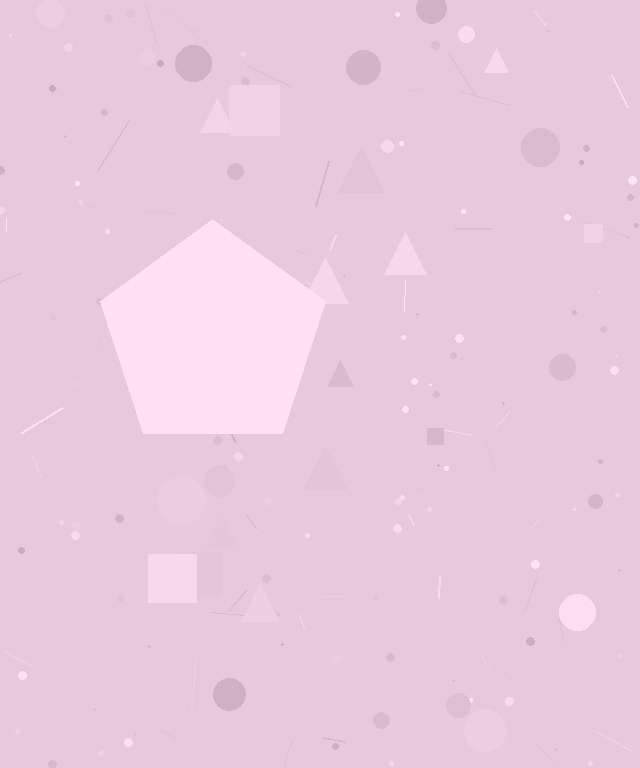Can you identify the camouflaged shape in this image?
The camouflaged shape is a pentagon.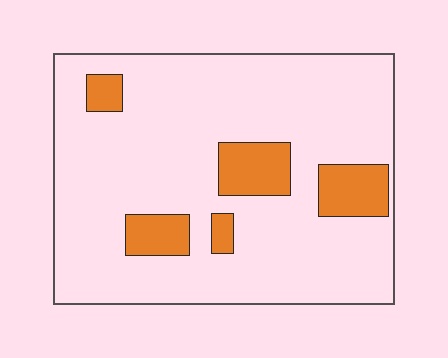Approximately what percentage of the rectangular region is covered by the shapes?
Approximately 15%.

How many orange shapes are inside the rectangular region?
5.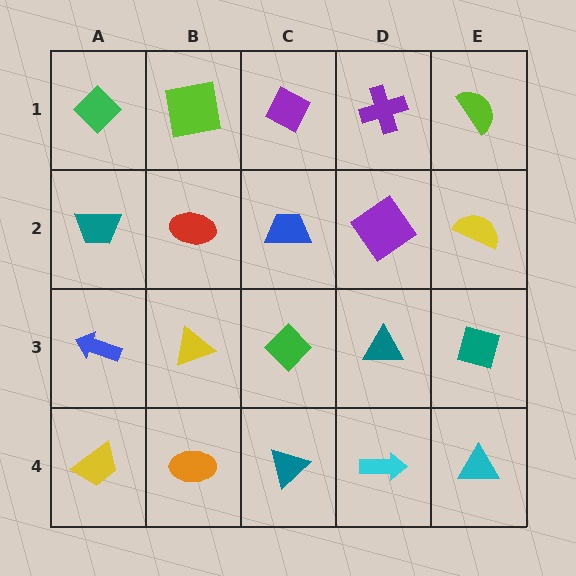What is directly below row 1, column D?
A purple diamond.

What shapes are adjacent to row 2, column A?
A green diamond (row 1, column A), a blue arrow (row 3, column A), a red ellipse (row 2, column B).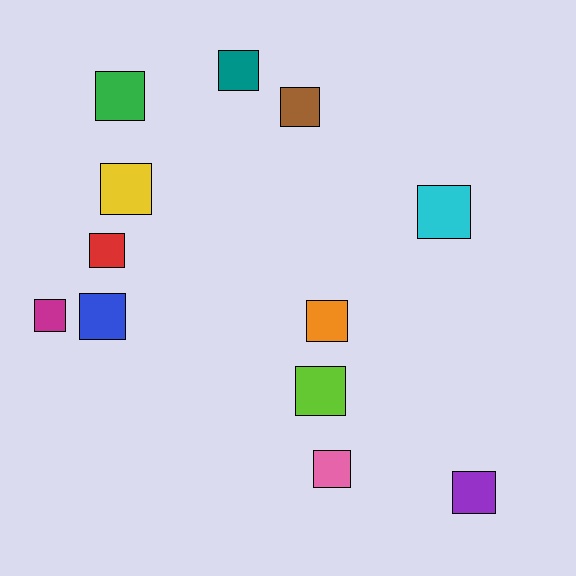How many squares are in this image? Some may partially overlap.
There are 12 squares.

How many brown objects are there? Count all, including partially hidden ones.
There is 1 brown object.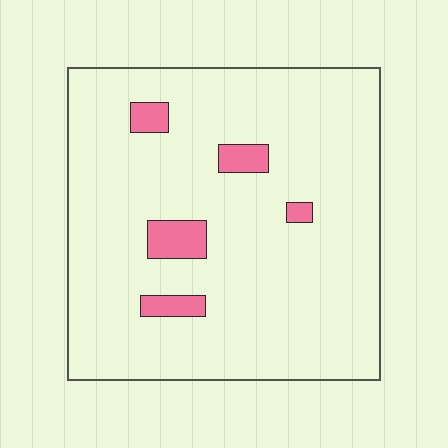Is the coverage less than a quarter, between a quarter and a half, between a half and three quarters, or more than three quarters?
Less than a quarter.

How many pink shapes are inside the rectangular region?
5.